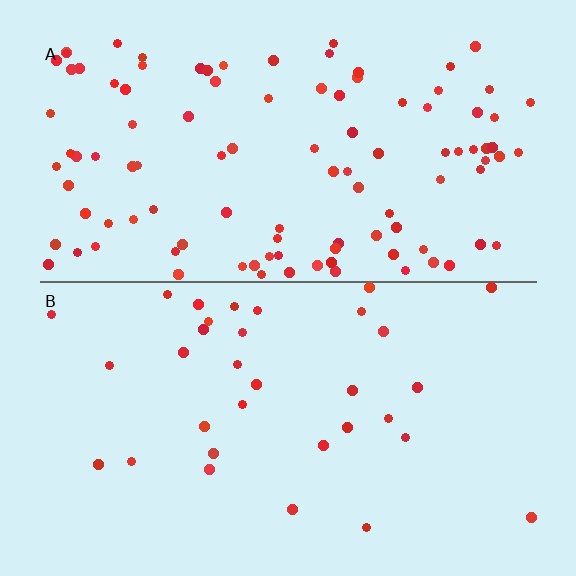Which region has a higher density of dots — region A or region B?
A (the top).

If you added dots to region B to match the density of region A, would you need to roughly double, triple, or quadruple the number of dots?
Approximately triple.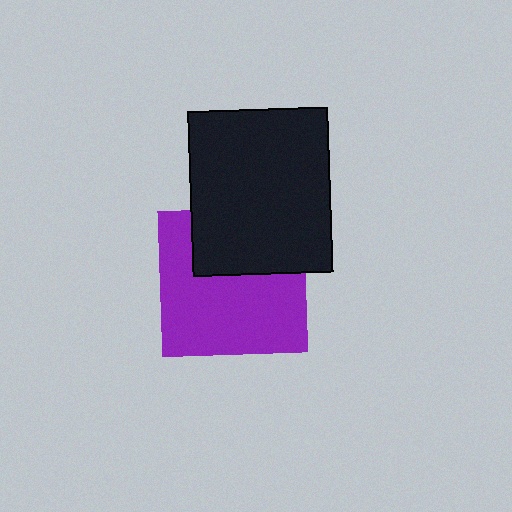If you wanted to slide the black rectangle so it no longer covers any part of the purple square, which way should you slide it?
Slide it up — that is the most direct way to separate the two shapes.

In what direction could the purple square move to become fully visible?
The purple square could move down. That would shift it out from behind the black rectangle entirely.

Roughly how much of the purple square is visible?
About half of it is visible (roughly 64%).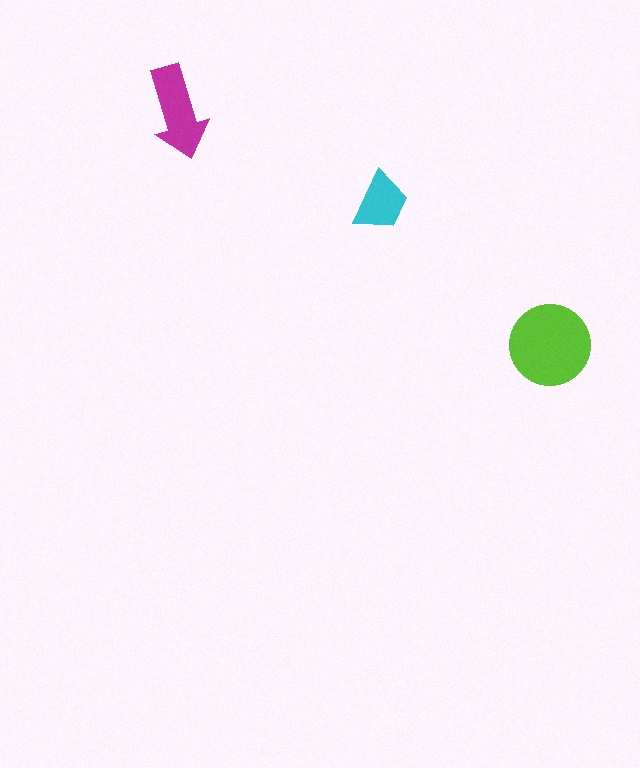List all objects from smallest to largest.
The cyan trapezoid, the magenta arrow, the lime circle.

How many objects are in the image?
There are 3 objects in the image.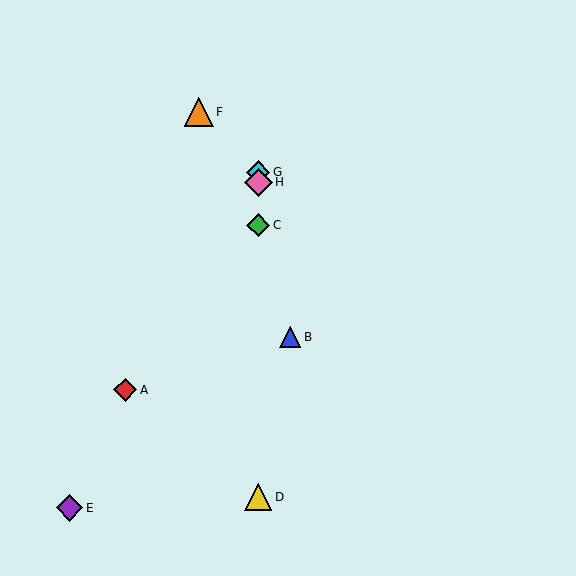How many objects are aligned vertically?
4 objects (C, D, G, H) are aligned vertically.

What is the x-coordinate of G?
Object G is at x≈258.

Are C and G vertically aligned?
Yes, both are at x≈258.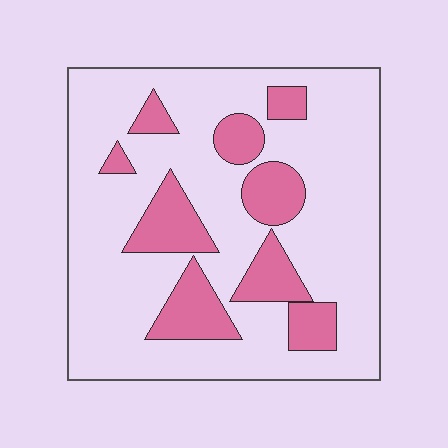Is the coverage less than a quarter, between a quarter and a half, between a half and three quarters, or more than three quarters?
Less than a quarter.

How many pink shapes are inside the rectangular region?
9.